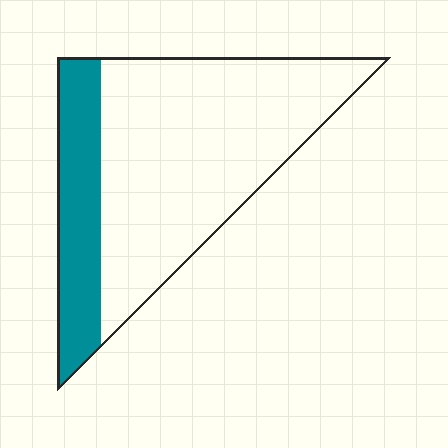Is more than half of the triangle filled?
No.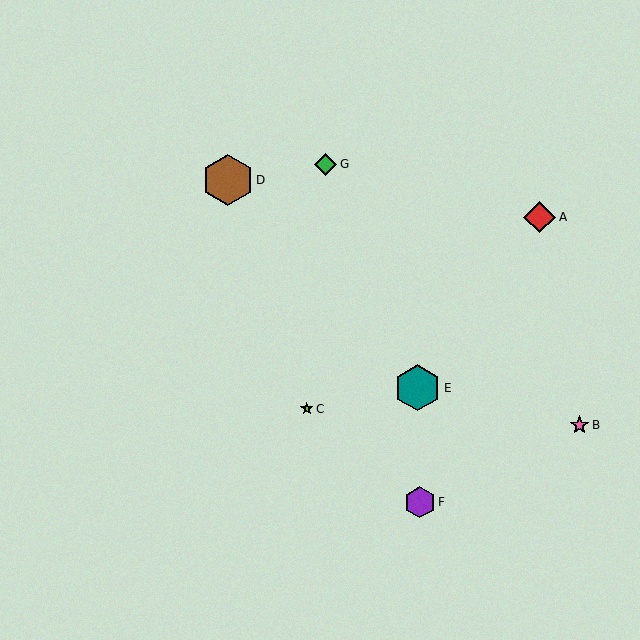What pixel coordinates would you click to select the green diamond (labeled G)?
Click at (326, 164) to select the green diamond G.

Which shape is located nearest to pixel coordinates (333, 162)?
The green diamond (labeled G) at (326, 164) is nearest to that location.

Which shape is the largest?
The brown hexagon (labeled D) is the largest.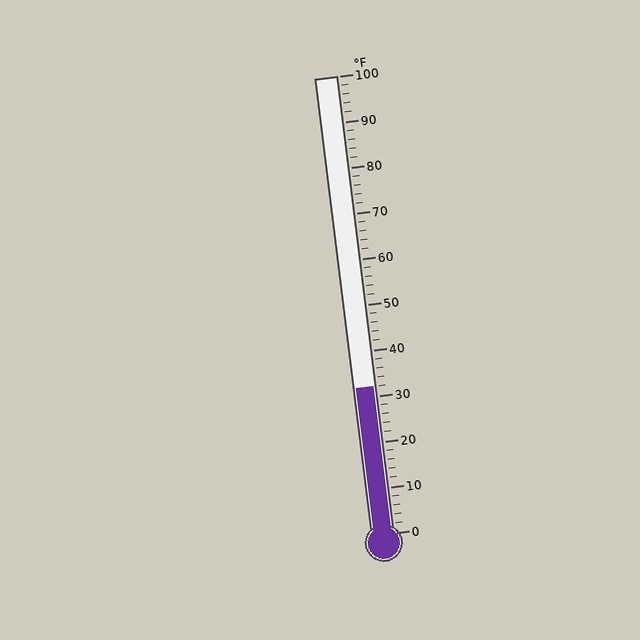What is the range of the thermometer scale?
The thermometer scale ranges from 0°F to 100°F.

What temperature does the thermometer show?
The thermometer shows approximately 32°F.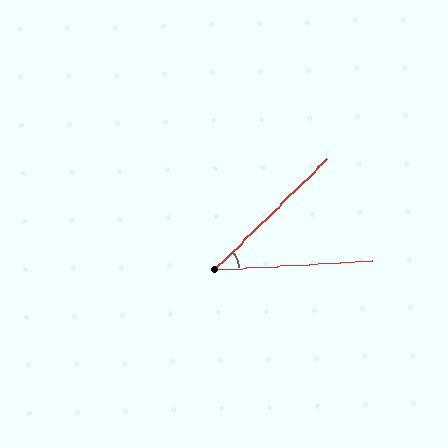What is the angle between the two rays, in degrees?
Approximately 41 degrees.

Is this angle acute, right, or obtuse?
It is acute.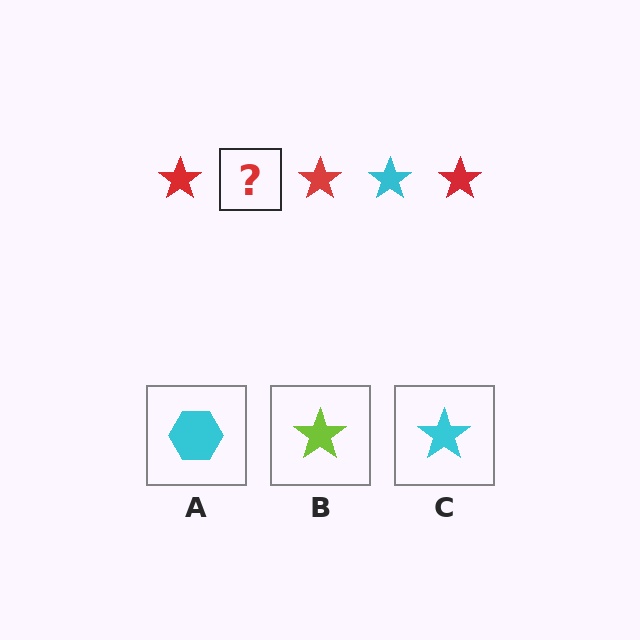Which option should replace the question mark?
Option C.